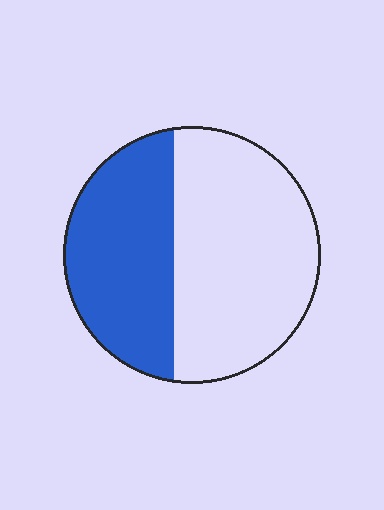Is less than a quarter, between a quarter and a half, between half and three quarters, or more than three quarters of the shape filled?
Between a quarter and a half.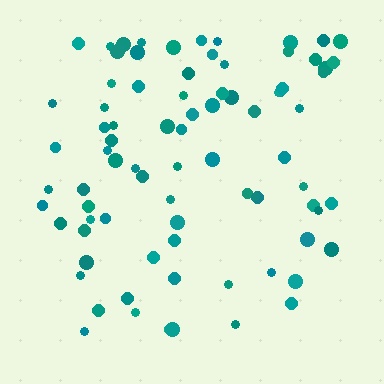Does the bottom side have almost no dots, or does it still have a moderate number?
Still a moderate number, just noticeably fewer than the top.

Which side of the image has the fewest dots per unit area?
The bottom.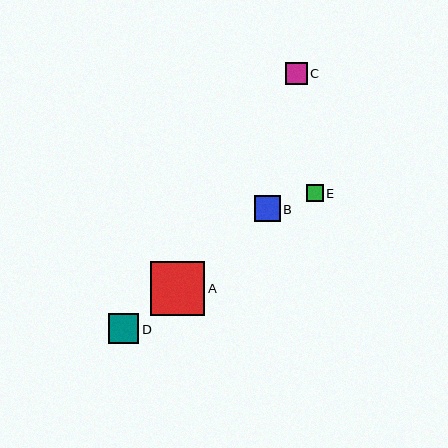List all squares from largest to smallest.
From largest to smallest: A, D, B, C, E.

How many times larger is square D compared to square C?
Square D is approximately 1.4 times the size of square C.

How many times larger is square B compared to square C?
Square B is approximately 1.2 times the size of square C.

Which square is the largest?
Square A is the largest with a size of approximately 54 pixels.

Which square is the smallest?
Square E is the smallest with a size of approximately 17 pixels.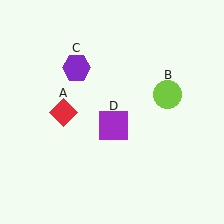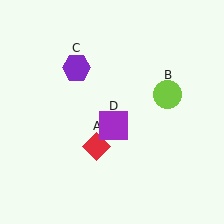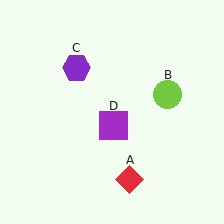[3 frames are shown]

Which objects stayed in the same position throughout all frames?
Lime circle (object B) and purple hexagon (object C) and purple square (object D) remained stationary.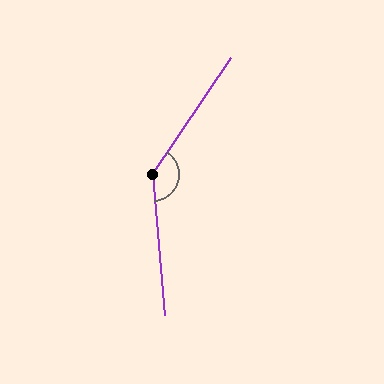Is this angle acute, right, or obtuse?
It is obtuse.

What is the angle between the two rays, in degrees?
Approximately 141 degrees.